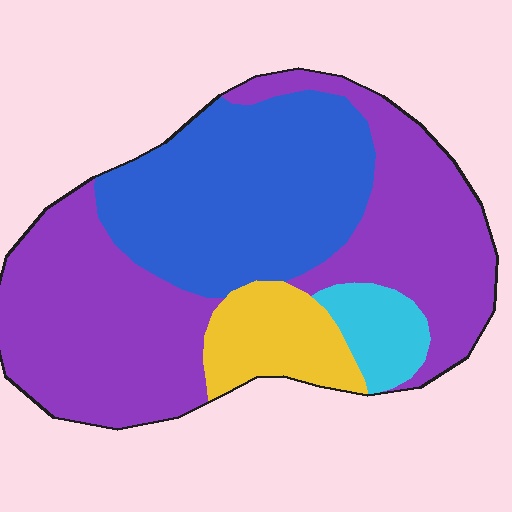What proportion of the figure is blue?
Blue covers about 35% of the figure.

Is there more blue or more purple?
Purple.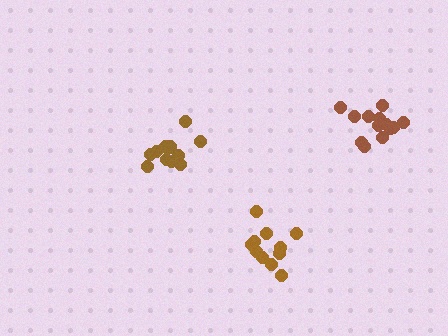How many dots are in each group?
Group 1: 11 dots, Group 2: 13 dots, Group 3: 13 dots (37 total).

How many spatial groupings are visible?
There are 3 spatial groupings.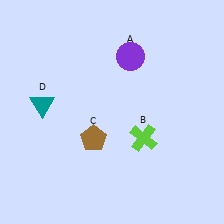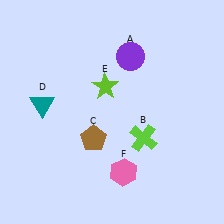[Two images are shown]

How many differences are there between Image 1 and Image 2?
There are 2 differences between the two images.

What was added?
A lime star (E), a pink hexagon (F) were added in Image 2.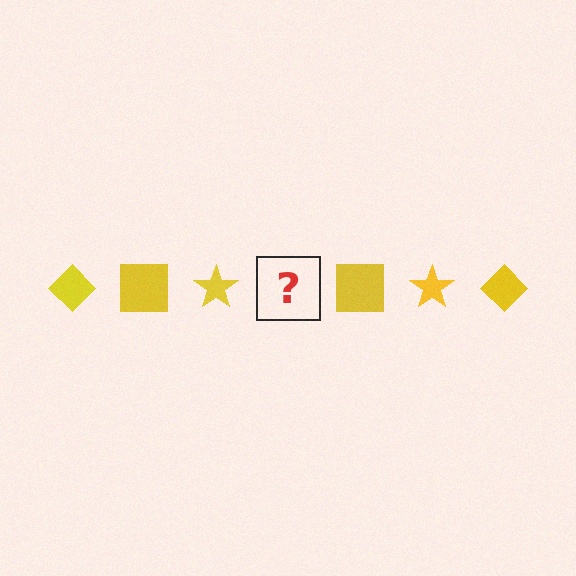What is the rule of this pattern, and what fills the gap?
The rule is that the pattern cycles through diamond, square, star shapes in yellow. The gap should be filled with a yellow diamond.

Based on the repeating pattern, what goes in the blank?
The blank should be a yellow diamond.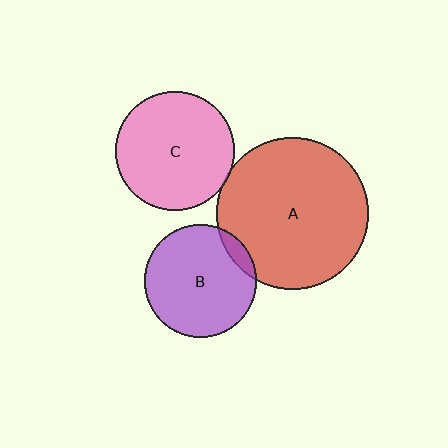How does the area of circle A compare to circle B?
Approximately 1.8 times.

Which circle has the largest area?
Circle A (red).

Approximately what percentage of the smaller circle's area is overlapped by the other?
Approximately 10%.